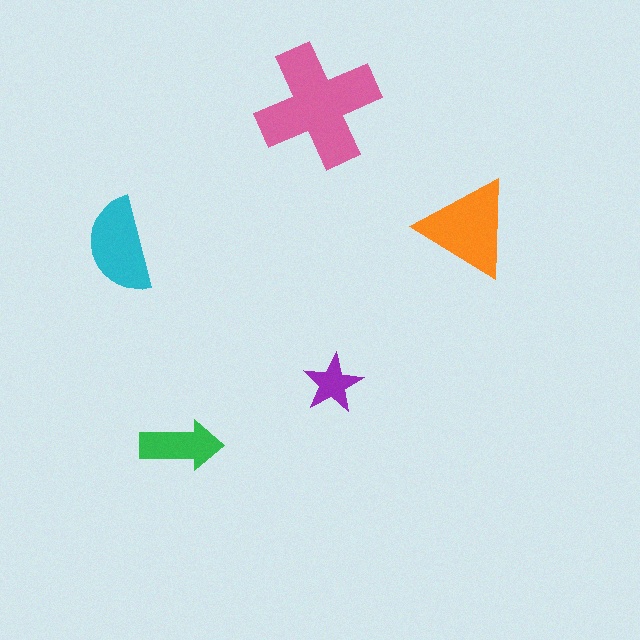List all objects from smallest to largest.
The purple star, the green arrow, the cyan semicircle, the orange triangle, the pink cross.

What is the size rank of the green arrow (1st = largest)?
4th.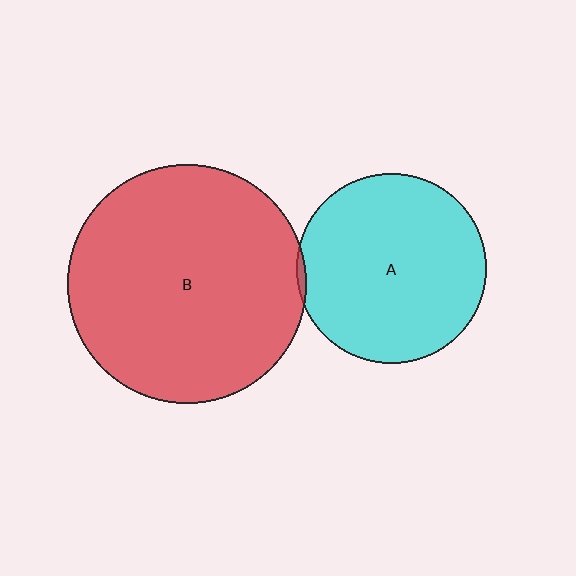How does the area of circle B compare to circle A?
Approximately 1.6 times.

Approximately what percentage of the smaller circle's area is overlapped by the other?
Approximately 5%.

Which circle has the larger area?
Circle B (red).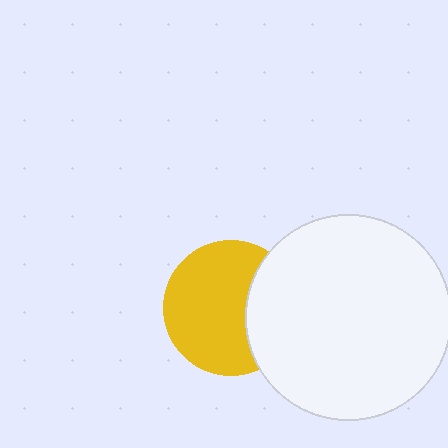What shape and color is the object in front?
The object in front is a white circle.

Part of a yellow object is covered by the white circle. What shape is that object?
It is a circle.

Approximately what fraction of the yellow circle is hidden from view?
Roughly 31% of the yellow circle is hidden behind the white circle.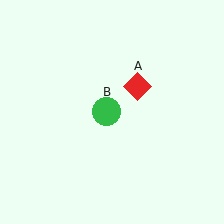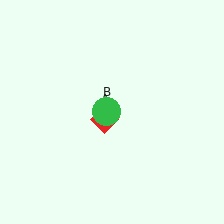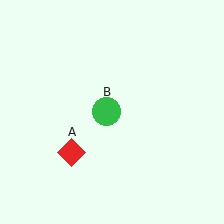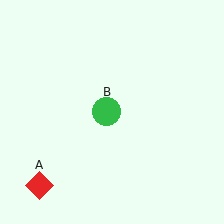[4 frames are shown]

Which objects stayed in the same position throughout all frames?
Green circle (object B) remained stationary.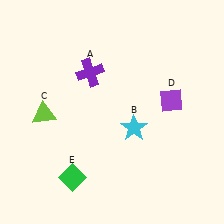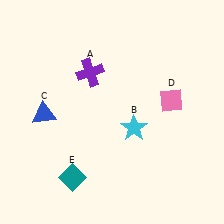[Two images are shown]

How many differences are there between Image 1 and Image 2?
There are 3 differences between the two images.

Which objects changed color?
C changed from lime to blue. D changed from purple to pink. E changed from green to teal.